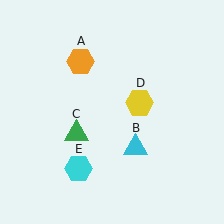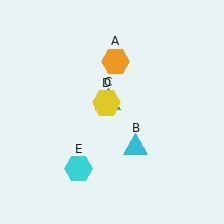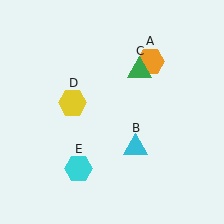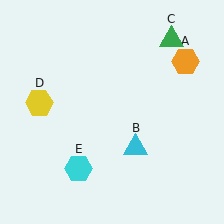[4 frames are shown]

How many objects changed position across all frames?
3 objects changed position: orange hexagon (object A), green triangle (object C), yellow hexagon (object D).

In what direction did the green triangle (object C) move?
The green triangle (object C) moved up and to the right.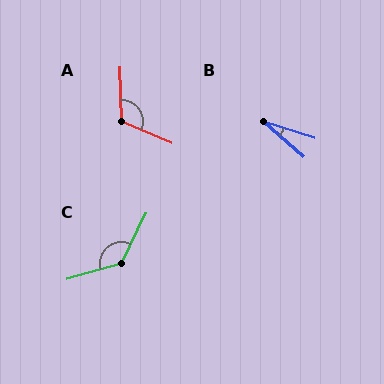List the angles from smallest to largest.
B (24°), A (115°), C (132°).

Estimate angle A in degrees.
Approximately 115 degrees.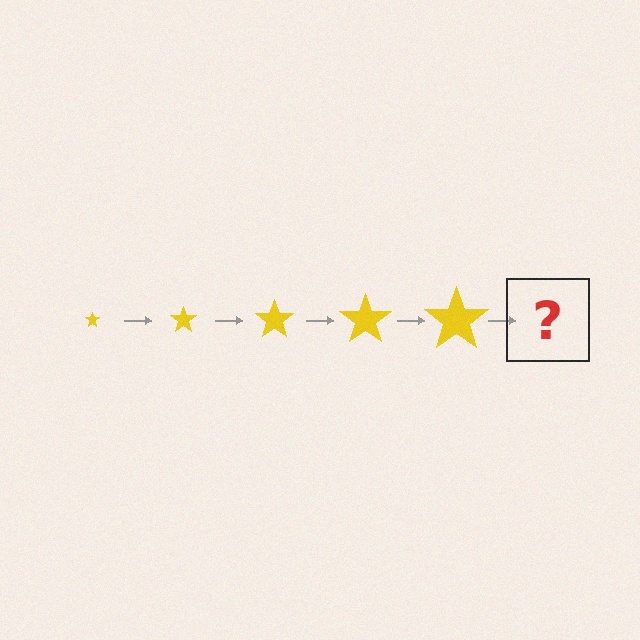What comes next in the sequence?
The next element should be a yellow star, larger than the previous one.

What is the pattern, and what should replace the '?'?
The pattern is that the star gets progressively larger each step. The '?' should be a yellow star, larger than the previous one.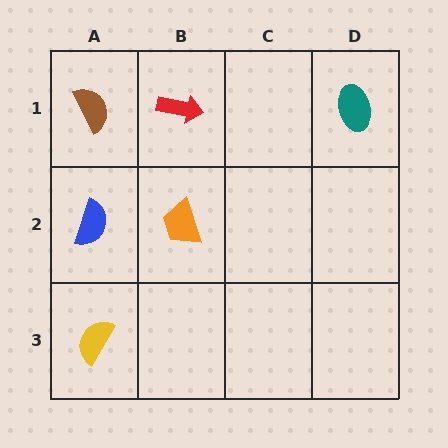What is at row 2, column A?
A blue semicircle.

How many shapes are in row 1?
3 shapes.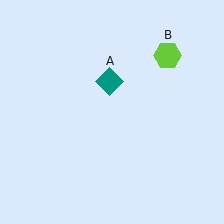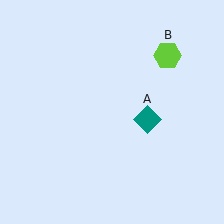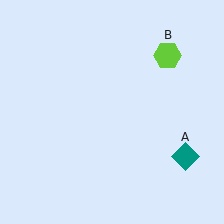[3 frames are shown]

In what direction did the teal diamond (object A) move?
The teal diamond (object A) moved down and to the right.